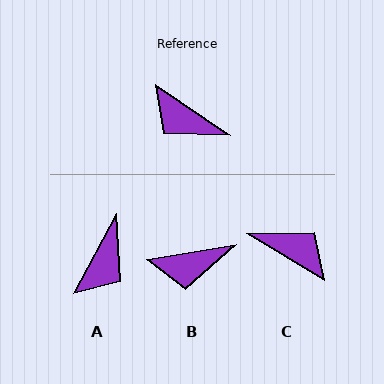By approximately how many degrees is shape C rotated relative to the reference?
Approximately 177 degrees clockwise.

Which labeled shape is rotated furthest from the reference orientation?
C, about 177 degrees away.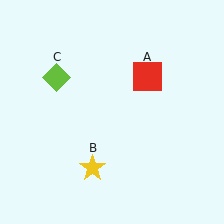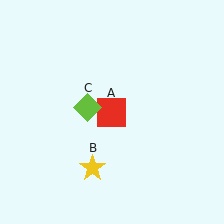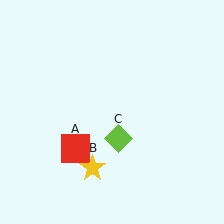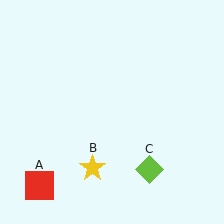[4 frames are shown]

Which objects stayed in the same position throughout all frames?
Yellow star (object B) remained stationary.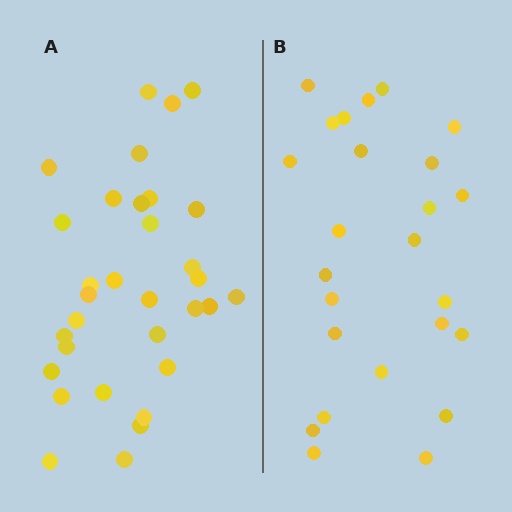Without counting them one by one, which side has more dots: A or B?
Region A (the left region) has more dots.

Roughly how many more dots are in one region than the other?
Region A has roughly 8 or so more dots than region B.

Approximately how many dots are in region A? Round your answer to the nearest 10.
About 30 dots. (The exact count is 32, which rounds to 30.)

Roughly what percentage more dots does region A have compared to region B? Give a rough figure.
About 30% more.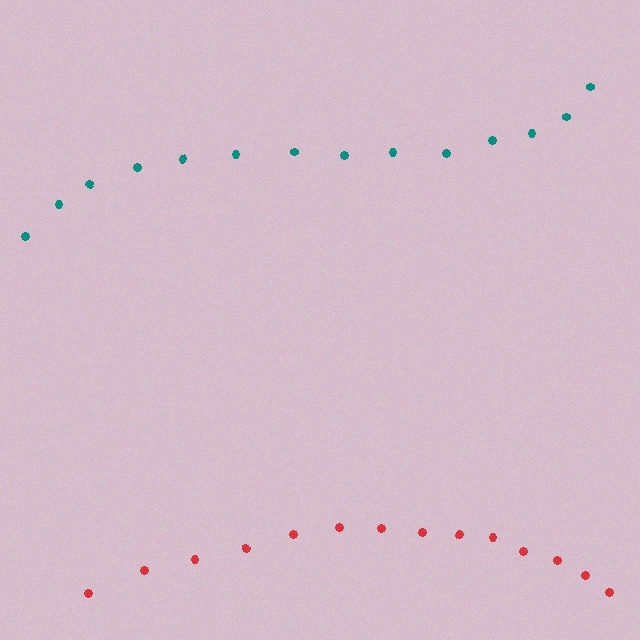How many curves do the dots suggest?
There are 2 distinct paths.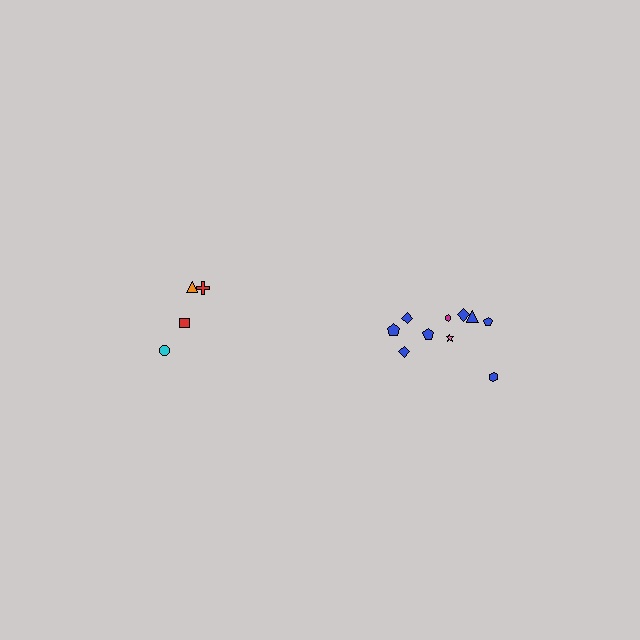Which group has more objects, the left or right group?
The right group.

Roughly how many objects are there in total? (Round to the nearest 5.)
Roughly 15 objects in total.